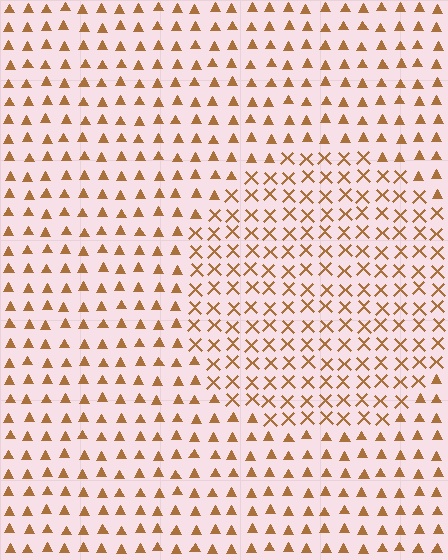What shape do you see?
I see a circle.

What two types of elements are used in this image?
The image uses X marks inside the circle region and triangles outside it.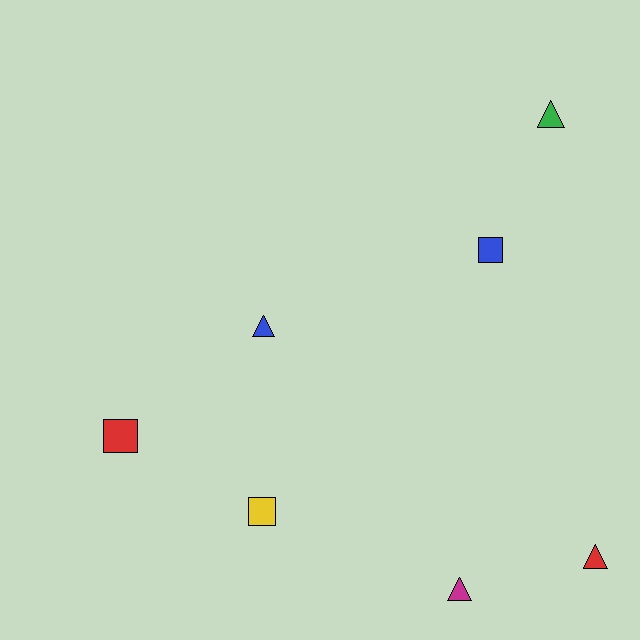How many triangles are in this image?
There are 4 triangles.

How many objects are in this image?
There are 7 objects.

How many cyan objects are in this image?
There are no cyan objects.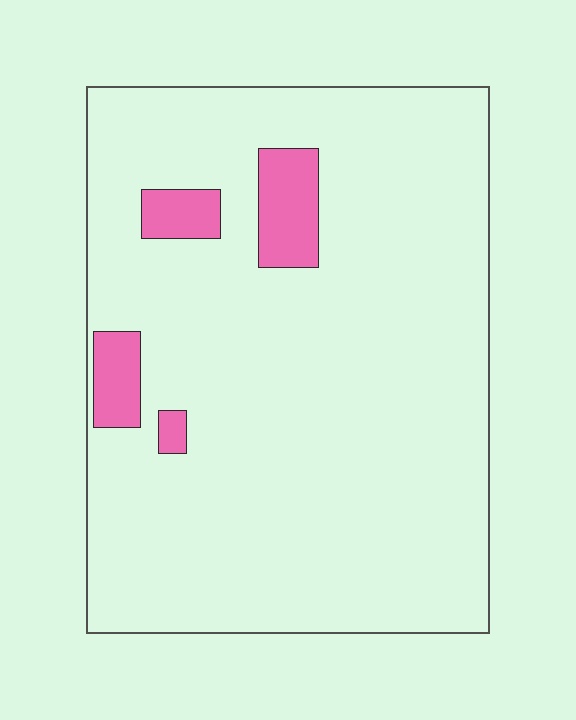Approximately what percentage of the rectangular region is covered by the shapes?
Approximately 10%.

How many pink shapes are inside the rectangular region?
4.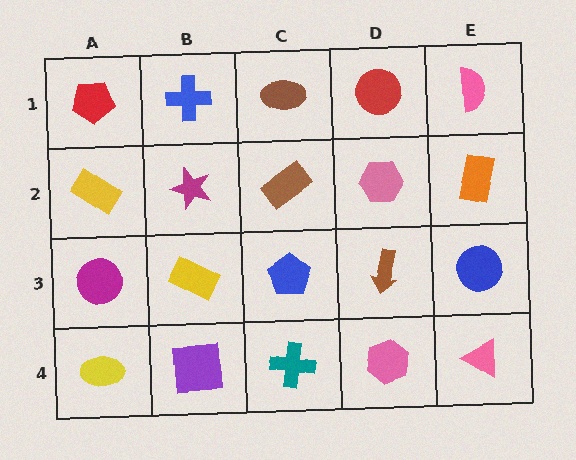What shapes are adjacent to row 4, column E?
A blue circle (row 3, column E), a pink hexagon (row 4, column D).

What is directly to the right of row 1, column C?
A red circle.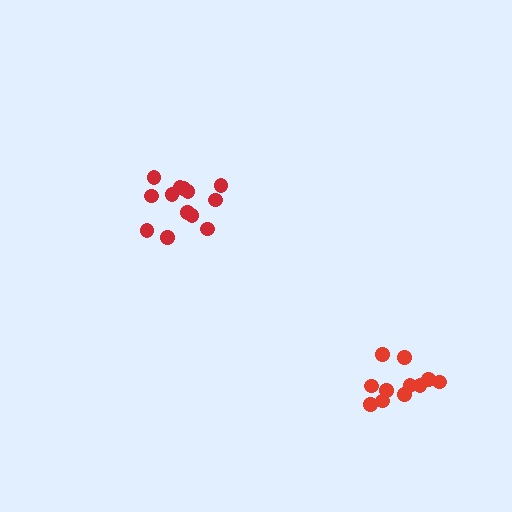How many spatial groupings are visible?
There are 2 spatial groupings.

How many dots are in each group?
Group 1: 13 dots, Group 2: 11 dots (24 total).